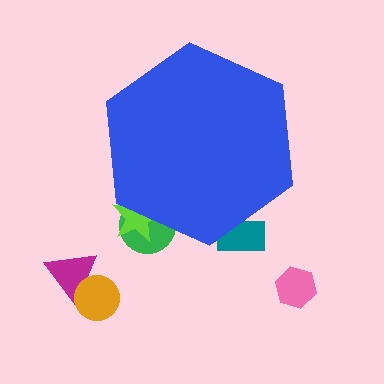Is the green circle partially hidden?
Yes, the green circle is partially hidden behind the blue hexagon.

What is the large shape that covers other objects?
A blue hexagon.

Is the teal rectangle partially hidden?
Yes, the teal rectangle is partially hidden behind the blue hexagon.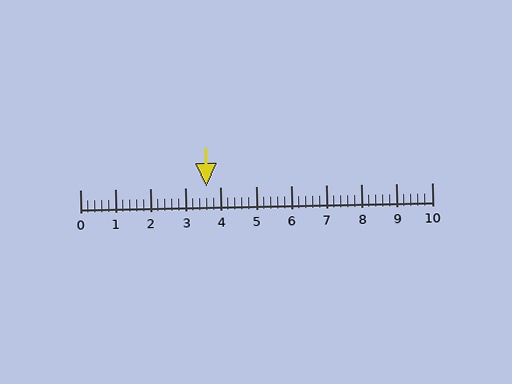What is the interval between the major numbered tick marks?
The major tick marks are spaced 1 units apart.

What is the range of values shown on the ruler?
The ruler shows values from 0 to 10.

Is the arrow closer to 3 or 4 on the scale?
The arrow is closer to 4.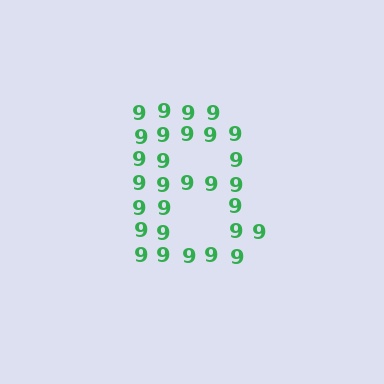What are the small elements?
The small elements are digit 9's.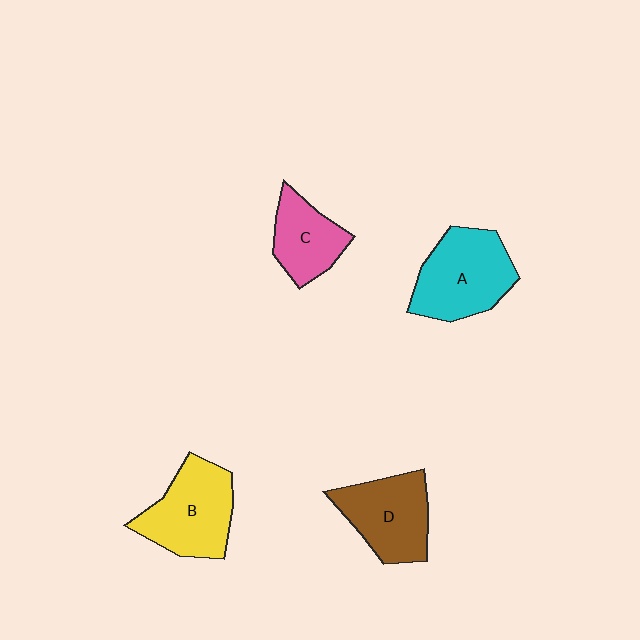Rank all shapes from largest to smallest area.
From largest to smallest: A (cyan), B (yellow), D (brown), C (pink).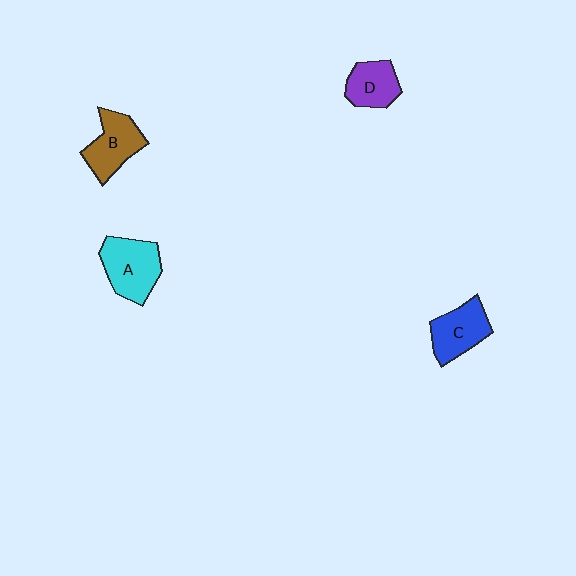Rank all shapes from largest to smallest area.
From largest to smallest: A (cyan), B (brown), C (blue), D (purple).